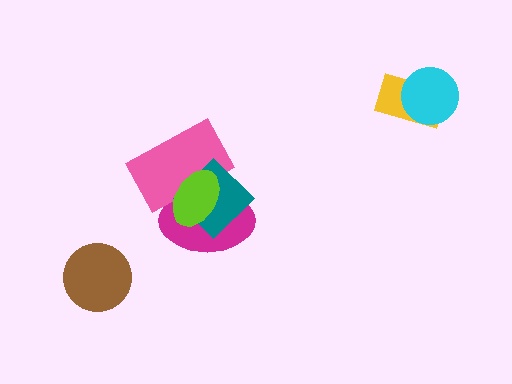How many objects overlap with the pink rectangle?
3 objects overlap with the pink rectangle.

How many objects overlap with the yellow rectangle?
1 object overlaps with the yellow rectangle.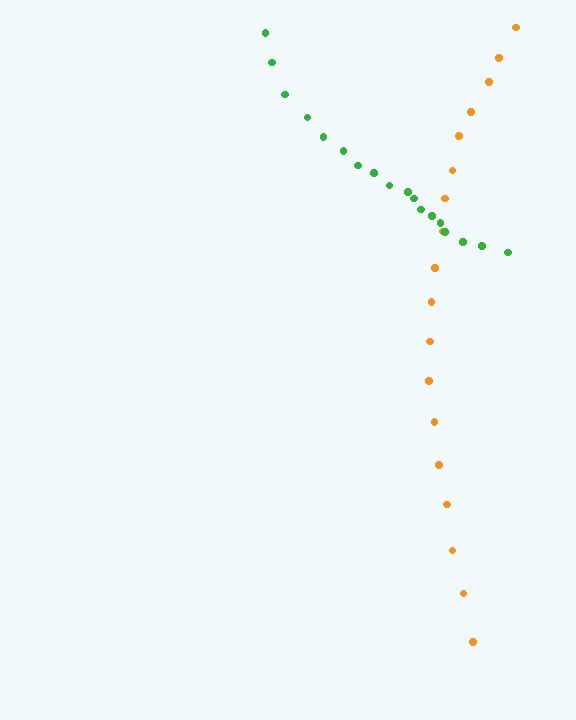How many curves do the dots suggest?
There are 2 distinct paths.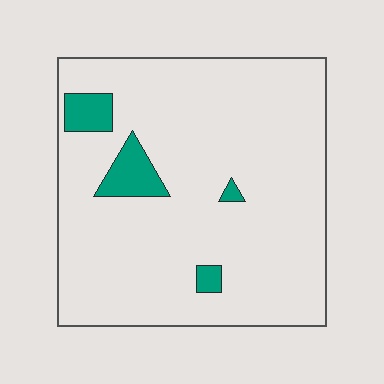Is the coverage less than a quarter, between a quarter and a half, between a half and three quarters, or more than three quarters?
Less than a quarter.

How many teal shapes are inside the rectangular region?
4.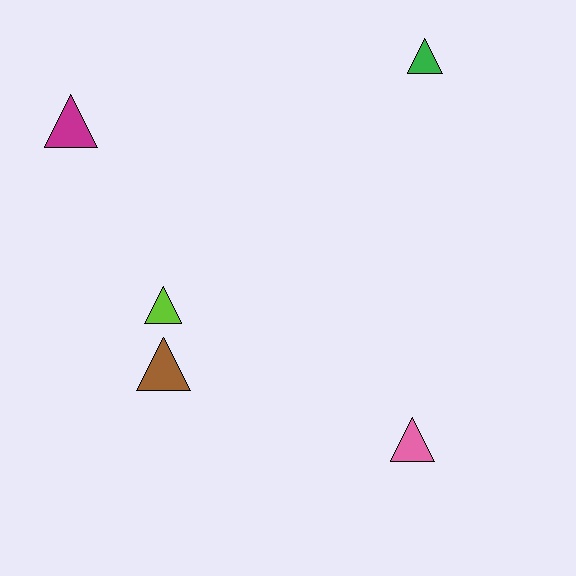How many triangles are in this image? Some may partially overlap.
There are 5 triangles.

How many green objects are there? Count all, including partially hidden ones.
There is 1 green object.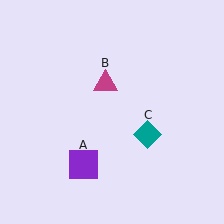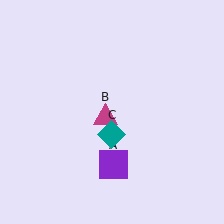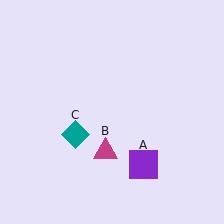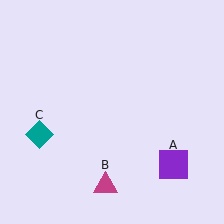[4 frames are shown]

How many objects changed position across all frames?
3 objects changed position: purple square (object A), magenta triangle (object B), teal diamond (object C).